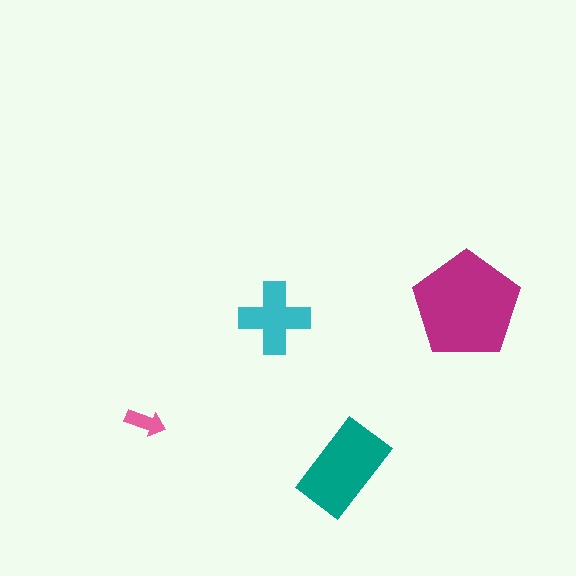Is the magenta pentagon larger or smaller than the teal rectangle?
Larger.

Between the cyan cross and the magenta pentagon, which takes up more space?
The magenta pentagon.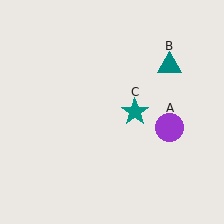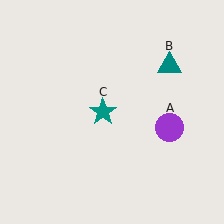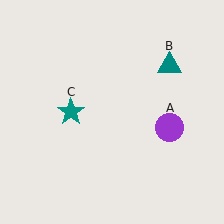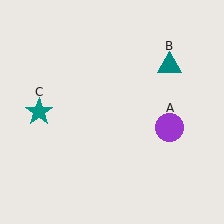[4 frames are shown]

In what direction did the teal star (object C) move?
The teal star (object C) moved left.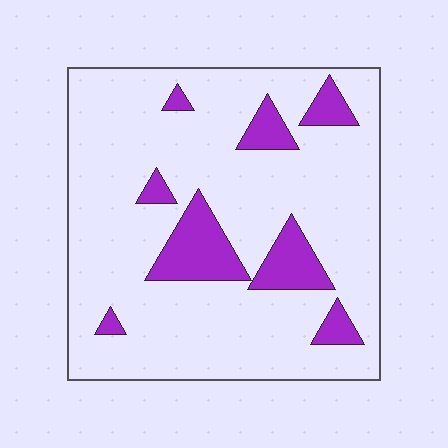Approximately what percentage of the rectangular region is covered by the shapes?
Approximately 15%.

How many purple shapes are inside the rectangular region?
8.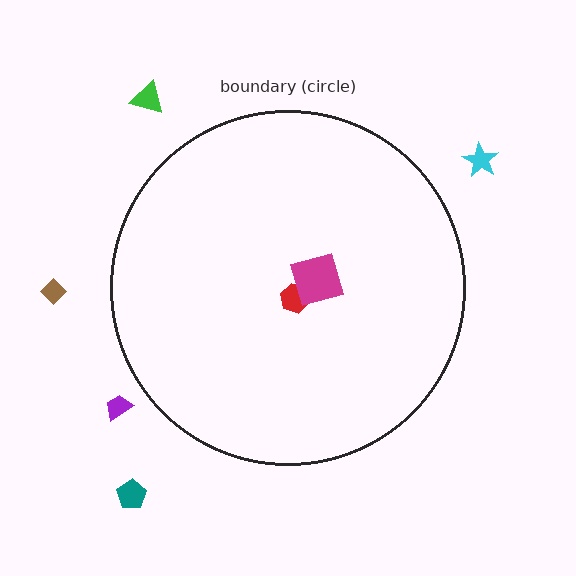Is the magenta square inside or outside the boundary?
Inside.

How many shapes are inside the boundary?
2 inside, 5 outside.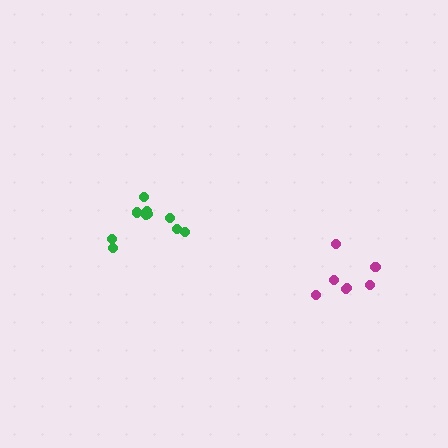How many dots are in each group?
Group 1: 10 dots, Group 2: 7 dots (17 total).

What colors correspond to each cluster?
The clusters are colored: green, magenta.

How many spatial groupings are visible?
There are 2 spatial groupings.